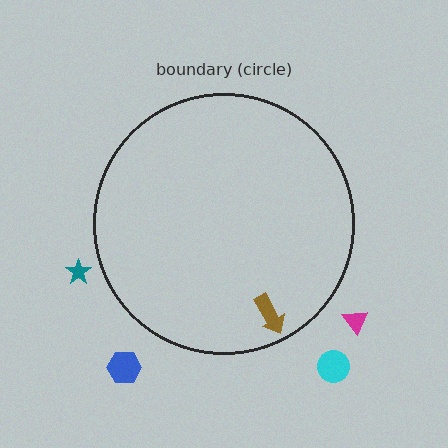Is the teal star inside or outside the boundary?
Outside.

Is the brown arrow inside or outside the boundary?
Inside.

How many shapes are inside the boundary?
1 inside, 4 outside.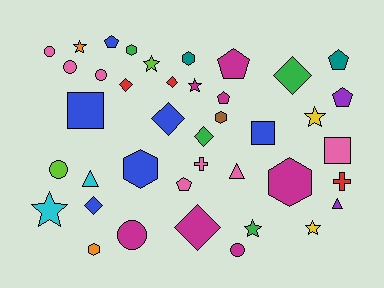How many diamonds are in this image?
There are 7 diamonds.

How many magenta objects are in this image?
There are 7 magenta objects.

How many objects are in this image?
There are 40 objects.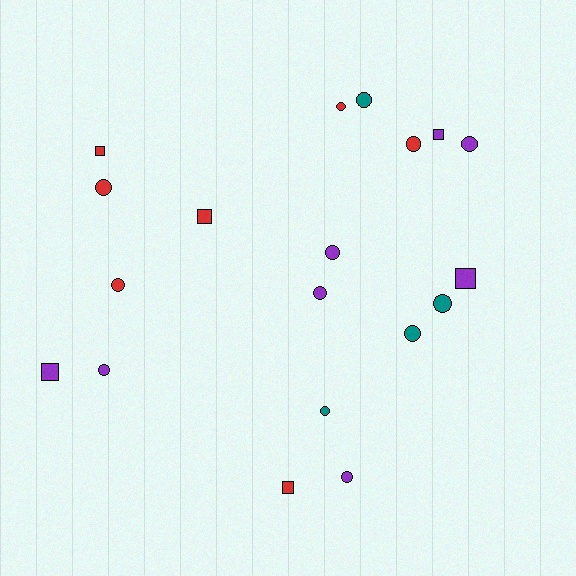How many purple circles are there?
There are 5 purple circles.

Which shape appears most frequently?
Circle, with 13 objects.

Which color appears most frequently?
Purple, with 8 objects.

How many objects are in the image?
There are 19 objects.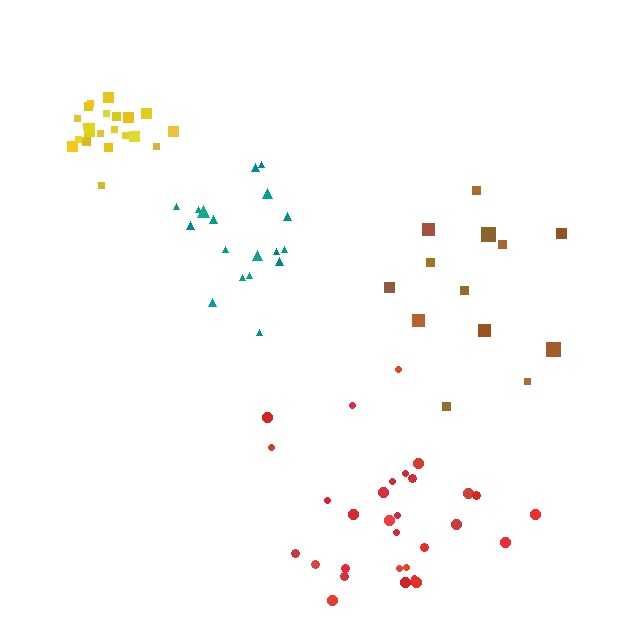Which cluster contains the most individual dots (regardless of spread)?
Red (30).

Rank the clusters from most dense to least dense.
yellow, teal, red, brown.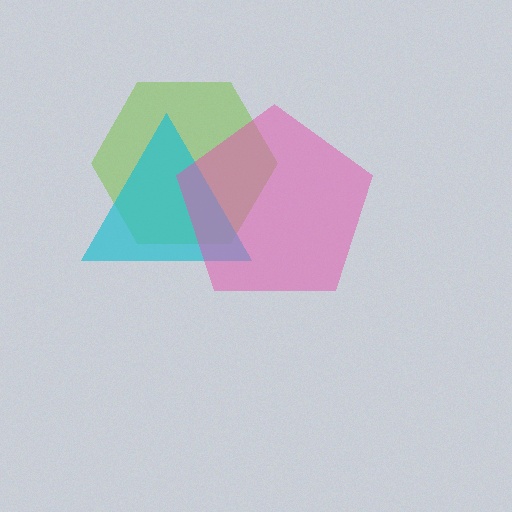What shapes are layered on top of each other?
The layered shapes are: a lime hexagon, a cyan triangle, a pink pentagon.